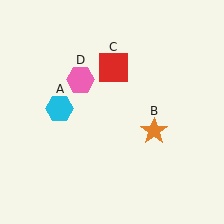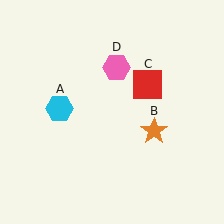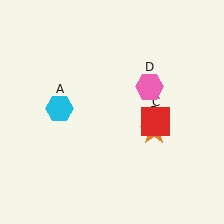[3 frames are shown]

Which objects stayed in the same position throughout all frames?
Cyan hexagon (object A) and orange star (object B) remained stationary.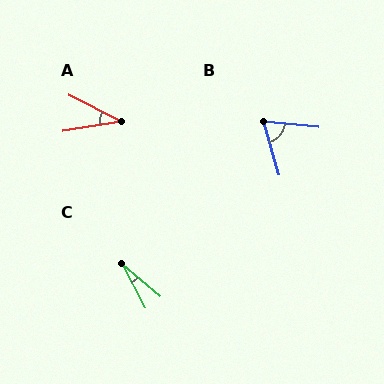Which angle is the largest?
B, at approximately 69 degrees.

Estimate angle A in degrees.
Approximately 37 degrees.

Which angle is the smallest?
C, at approximately 21 degrees.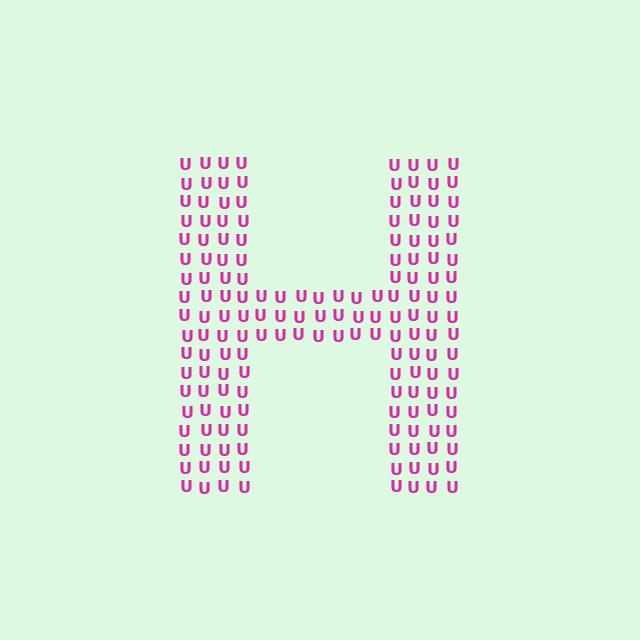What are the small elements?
The small elements are letter U's.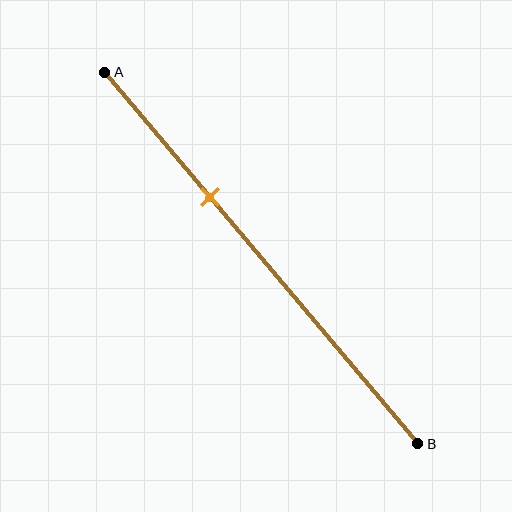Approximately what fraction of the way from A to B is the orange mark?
The orange mark is approximately 35% of the way from A to B.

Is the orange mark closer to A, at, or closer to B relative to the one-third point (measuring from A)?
The orange mark is approximately at the one-third point of segment AB.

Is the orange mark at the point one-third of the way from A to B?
Yes, the mark is approximately at the one-third point.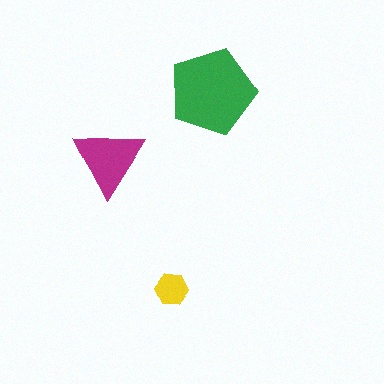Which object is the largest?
The green pentagon.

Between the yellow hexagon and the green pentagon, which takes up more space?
The green pentagon.